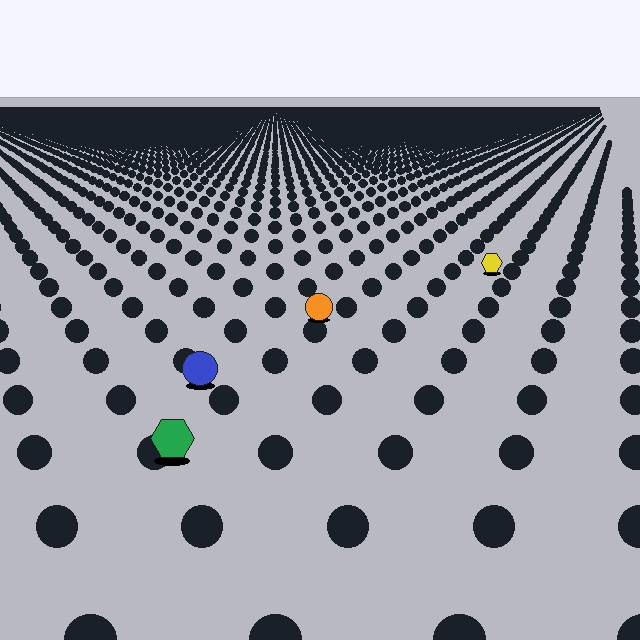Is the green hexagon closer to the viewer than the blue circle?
Yes. The green hexagon is closer — you can tell from the texture gradient: the ground texture is coarser near it.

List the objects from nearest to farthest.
From nearest to farthest: the green hexagon, the blue circle, the orange circle, the yellow hexagon.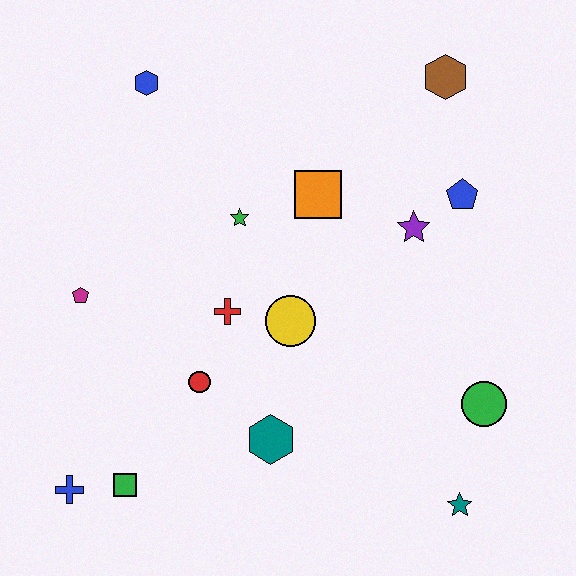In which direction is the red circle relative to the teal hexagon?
The red circle is to the left of the teal hexagon.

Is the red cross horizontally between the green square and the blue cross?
No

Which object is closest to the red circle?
The red cross is closest to the red circle.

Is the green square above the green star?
No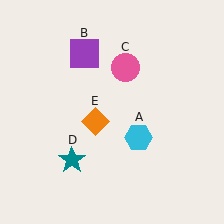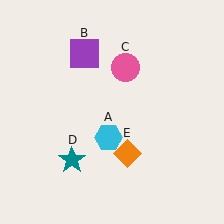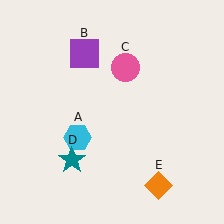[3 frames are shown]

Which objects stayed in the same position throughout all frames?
Purple square (object B) and pink circle (object C) and teal star (object D) remained stationary.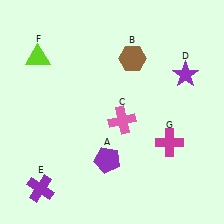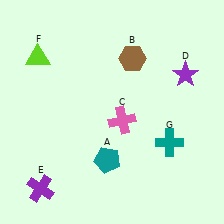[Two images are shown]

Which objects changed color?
A changed from purple to teal. G changed from magenta to teal.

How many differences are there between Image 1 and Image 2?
There are 2 differences between the two images.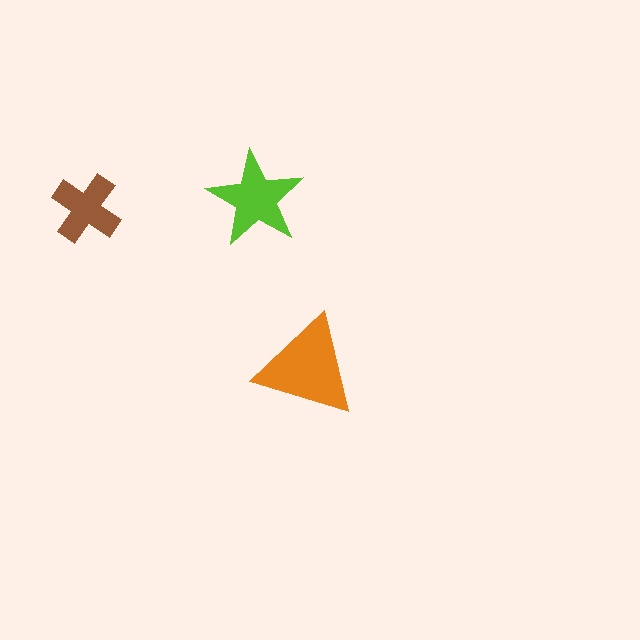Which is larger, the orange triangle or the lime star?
The orange triangle.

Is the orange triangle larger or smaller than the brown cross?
Larger.